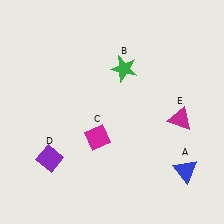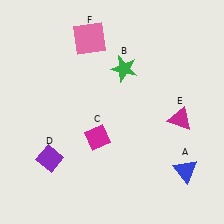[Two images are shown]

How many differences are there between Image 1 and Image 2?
There is 1 difference between the two images.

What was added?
A pink square (F) was added in Image 2.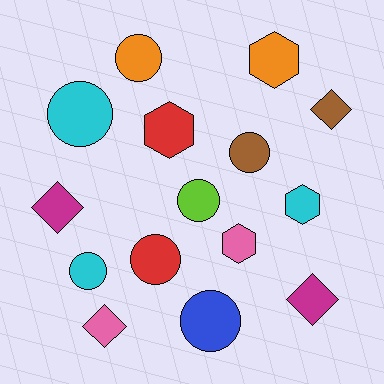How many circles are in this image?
There are 7 circles.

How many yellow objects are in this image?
There are no yellow objects.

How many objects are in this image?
There are 15 objects.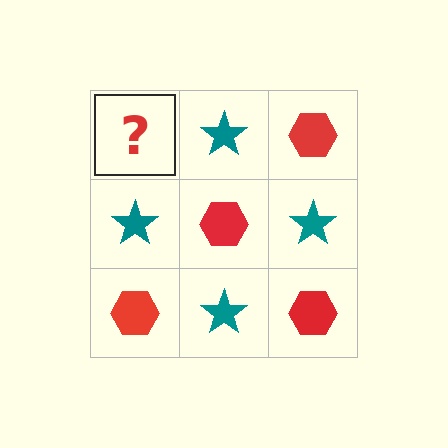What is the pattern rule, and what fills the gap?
The rule is that it alternates red hexagon and teal star in a checkerboard pattern. The gap should be filled with a red hexagon.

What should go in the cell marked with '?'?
The missing cell should contain a red hexagon.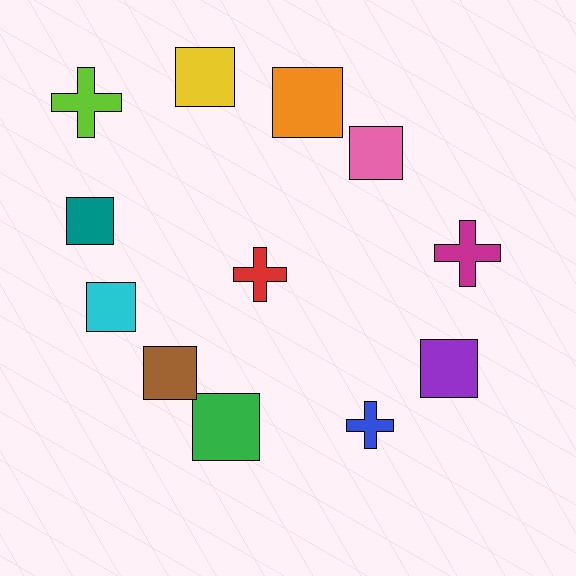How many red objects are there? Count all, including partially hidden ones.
There is 1 red object.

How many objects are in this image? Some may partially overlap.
There are 12 objects.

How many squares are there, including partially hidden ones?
There are 8 squares.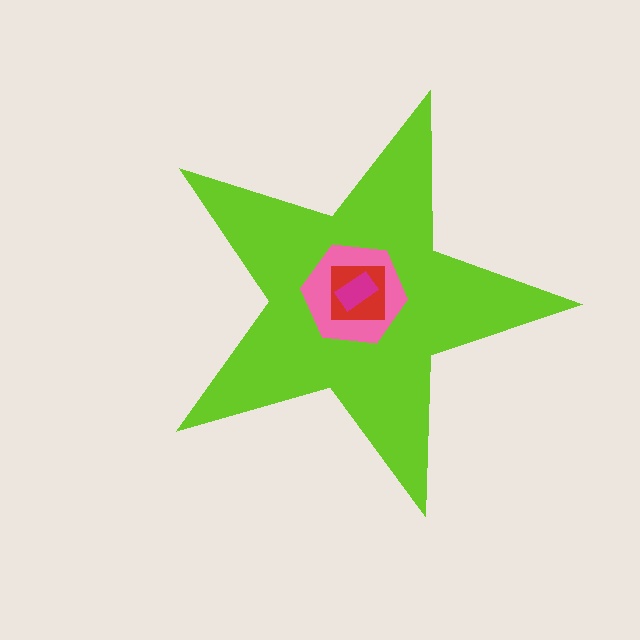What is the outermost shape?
The lime star.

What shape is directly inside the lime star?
The pink hexagon.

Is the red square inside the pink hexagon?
Yes.